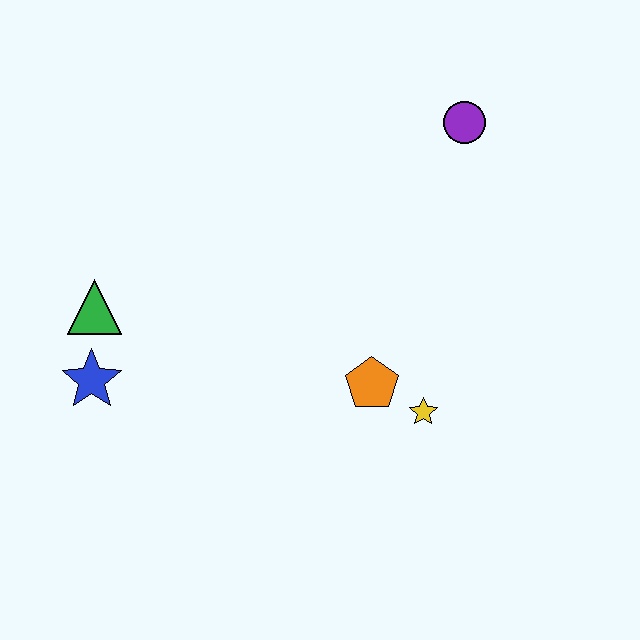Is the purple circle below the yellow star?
No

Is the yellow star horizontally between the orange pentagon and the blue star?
No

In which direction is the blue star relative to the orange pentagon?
The blue star is to the left of the orange pentagon.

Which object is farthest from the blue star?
The purple circle is farthest from the blue star.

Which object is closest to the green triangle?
The blue star is closest to the green triangle.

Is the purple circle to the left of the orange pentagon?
No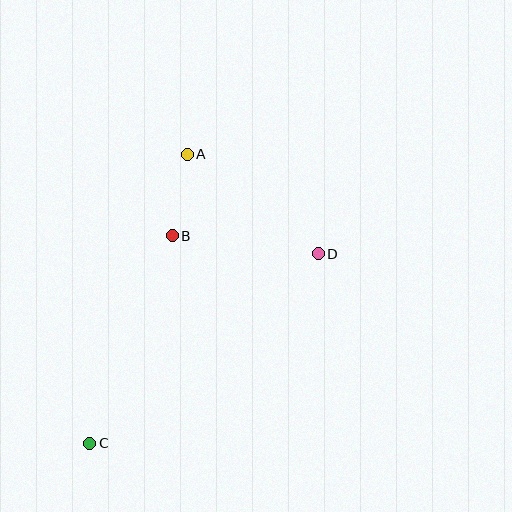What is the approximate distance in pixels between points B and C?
The distance between B and C is approximately 223 pixels.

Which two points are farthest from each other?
Points A and C are farthest from each other.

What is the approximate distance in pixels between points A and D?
The distance between A and D is approximately 165 pixels.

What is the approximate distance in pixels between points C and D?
The distance between C and D is approximately 297 pixels.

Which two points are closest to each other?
Points A and B are closest to each other.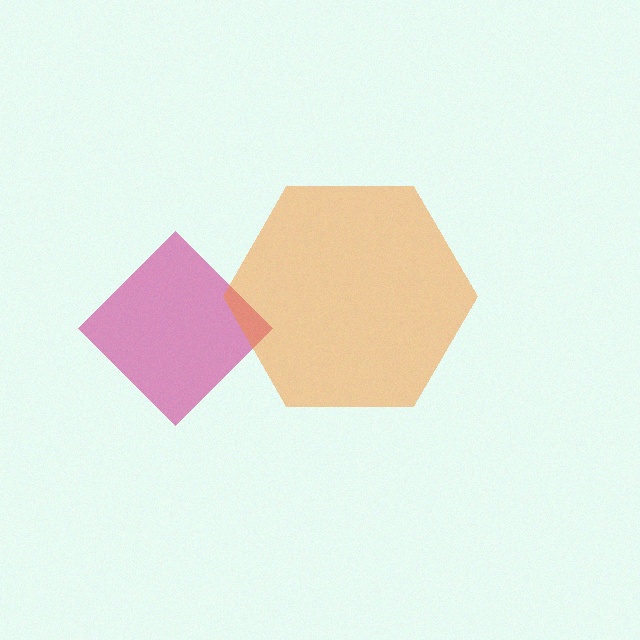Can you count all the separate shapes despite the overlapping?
Yes, there are 2 separate shapes.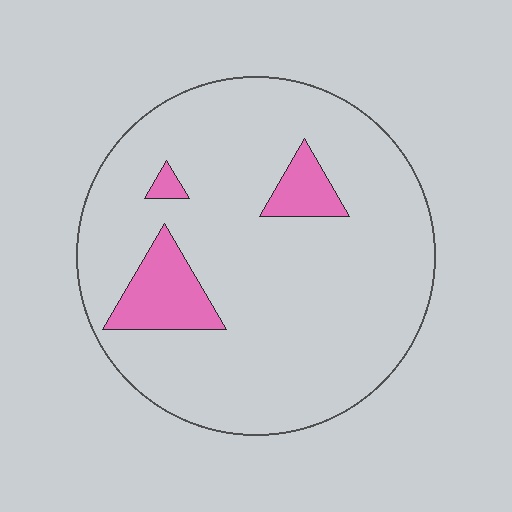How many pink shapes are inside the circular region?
3.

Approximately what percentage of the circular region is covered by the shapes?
Approximately 10%.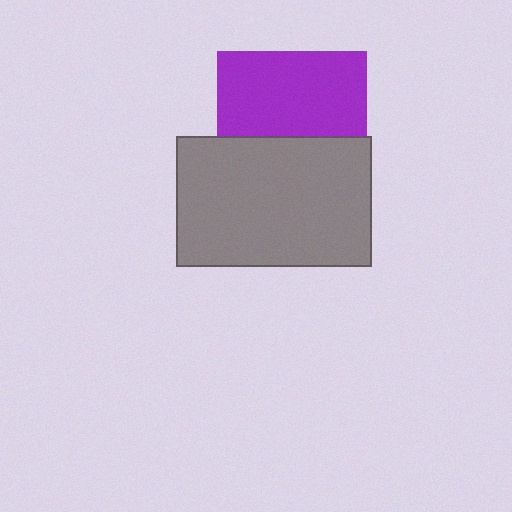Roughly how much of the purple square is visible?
About half of it is visible (roughly 56%).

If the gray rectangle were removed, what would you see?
You would see the complete purple square.